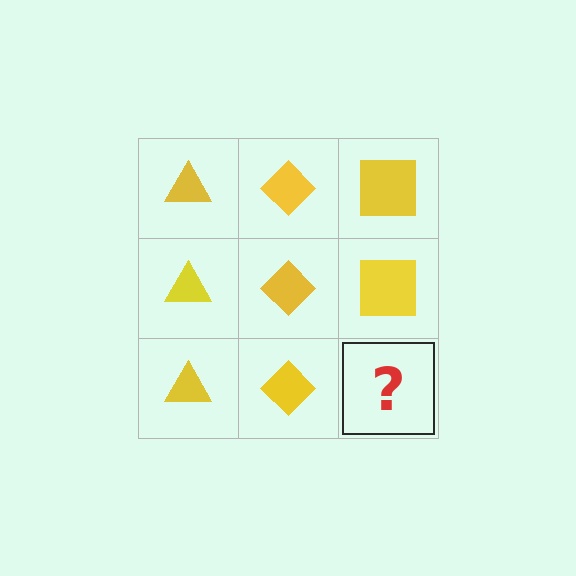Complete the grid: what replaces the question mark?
The question mark should be replaced with a yellow square.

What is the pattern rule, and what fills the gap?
The rule is that each column has a consistent shape. The gap should be filled with a yellow square.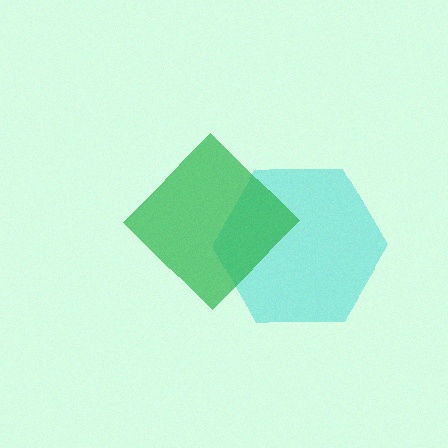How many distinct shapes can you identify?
There are 2 distinct shapes: a cyan hexagon, a green diamond.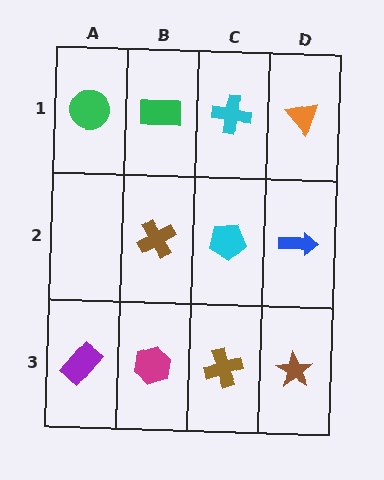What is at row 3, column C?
A brown cross.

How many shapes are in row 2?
3 shapes.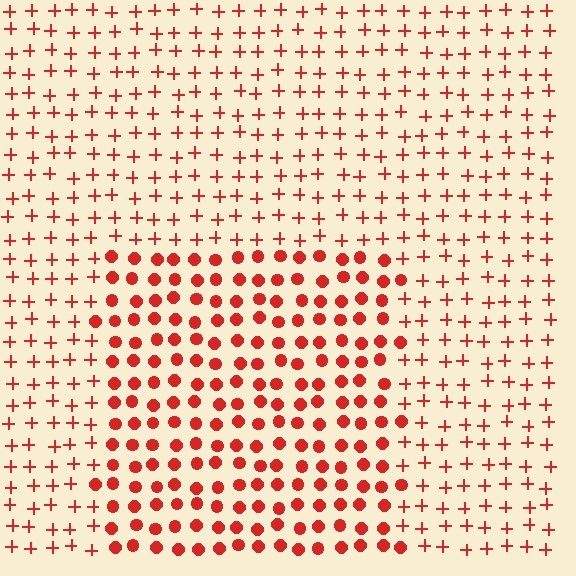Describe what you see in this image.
The image is filled with small red elements arranged in a uniform grid. A rectangle-shaped region contains circles, while the surrounding area contains plus signs. The boundary is defined purely by the change in element shape.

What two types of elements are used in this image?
The image uses circles inside the rectangle region and plus signs outside it.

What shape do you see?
I see a rectangle.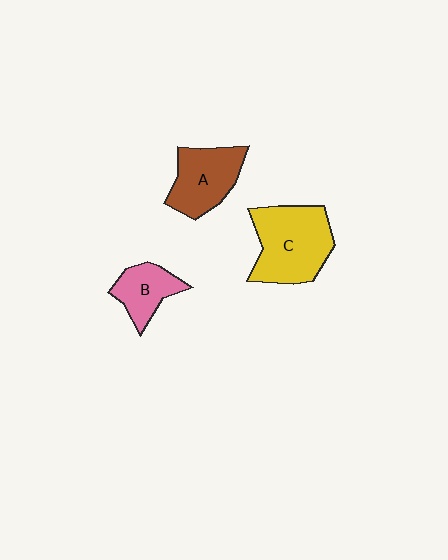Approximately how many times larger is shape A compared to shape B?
Approximately 1.4 times.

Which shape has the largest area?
Shape C (yellow).